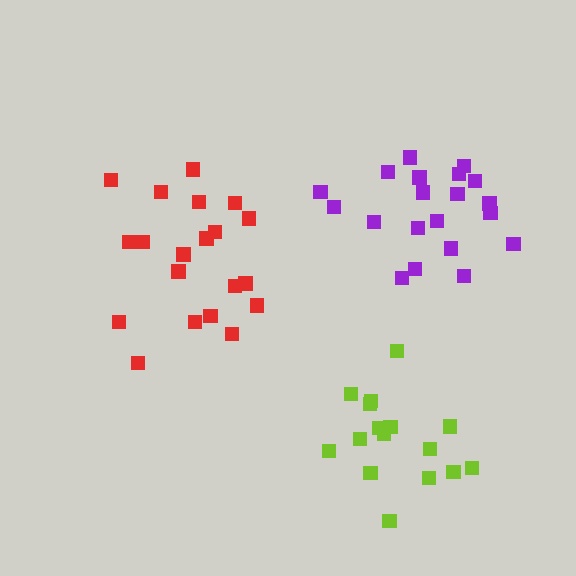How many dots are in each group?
Group 1: 20 dots, Group 2: 16 dots, Group 3: 20 dots (56 total).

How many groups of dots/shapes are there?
There are 3 groups.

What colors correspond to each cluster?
The clusters are colored: red, lime, purple.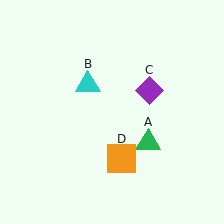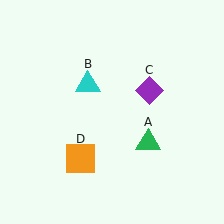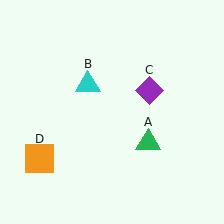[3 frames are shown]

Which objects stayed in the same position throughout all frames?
Green triangle (object A) and cyan triangle (object B) and purple diamond (object C) remained stationary.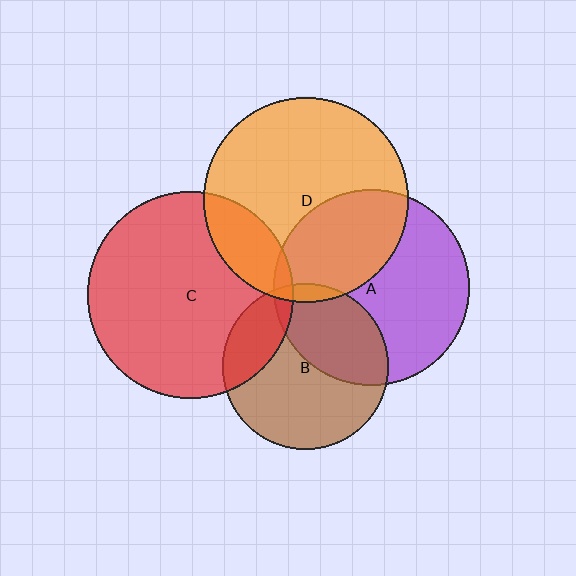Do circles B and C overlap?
Yes.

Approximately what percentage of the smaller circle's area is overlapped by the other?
Approximately 20%.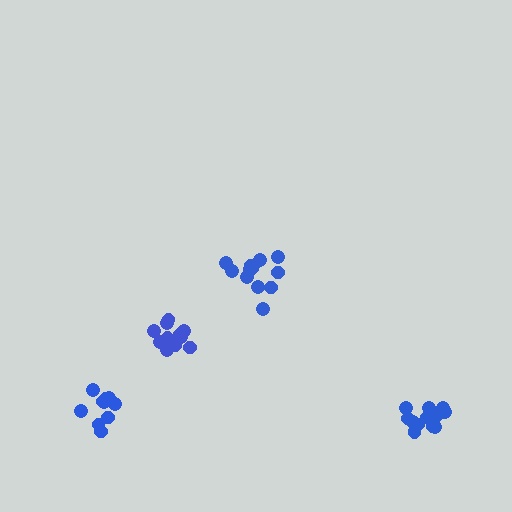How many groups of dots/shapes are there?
There are 4 groups.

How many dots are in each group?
Group 1: 11 dots, Group 2: 12 dots, Group 3: 11 dots, Group 4: 13 dots (47 total).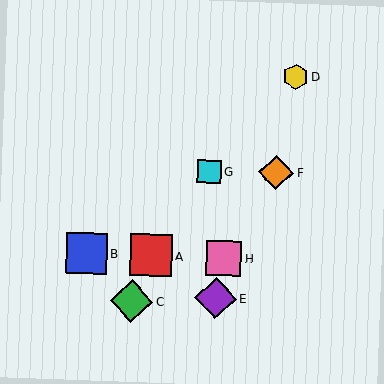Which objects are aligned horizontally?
Objects A, B, H are aligned horizontally.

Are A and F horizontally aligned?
No, A is at y≈255 and F is at y≈172.